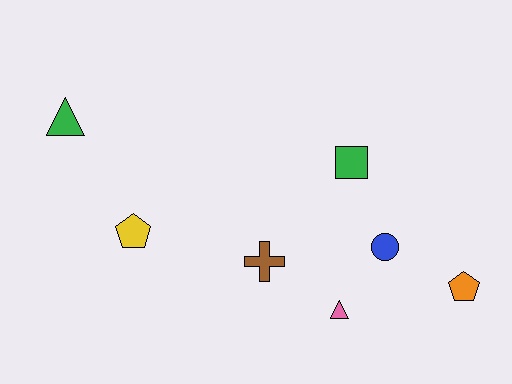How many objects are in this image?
There are 7 objects.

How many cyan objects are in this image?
There are no cyan objects.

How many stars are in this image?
There are no stars.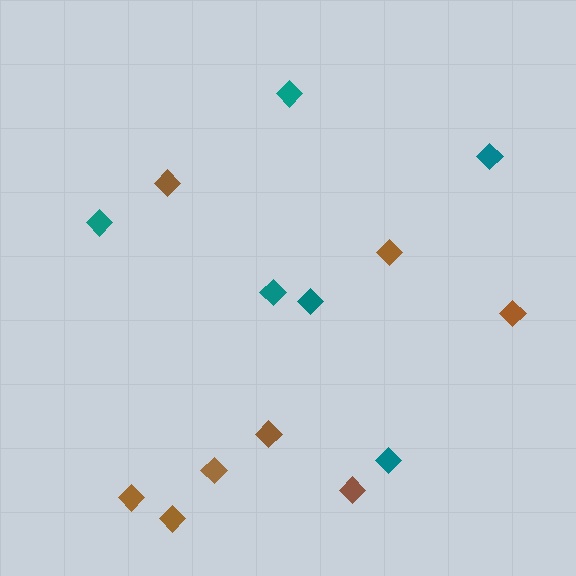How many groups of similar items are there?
There are 2 groups: one group of brown diamonds (8) and one group of teal diamonds (6).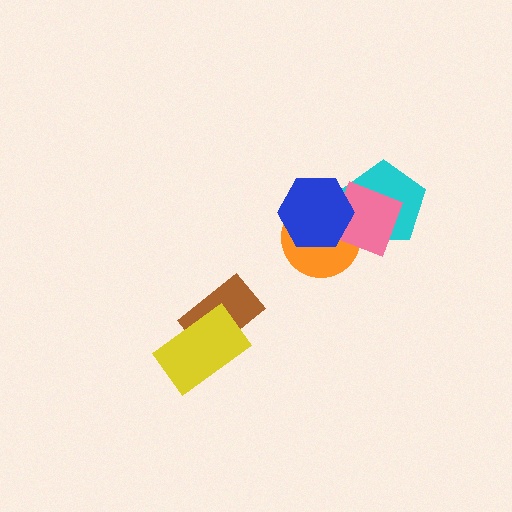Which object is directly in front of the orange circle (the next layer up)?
The pink square is directly in front of the orange circle.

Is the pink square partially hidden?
Yes, it is partially covered by another shape.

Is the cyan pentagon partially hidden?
Yes, it is partially covered by another shape.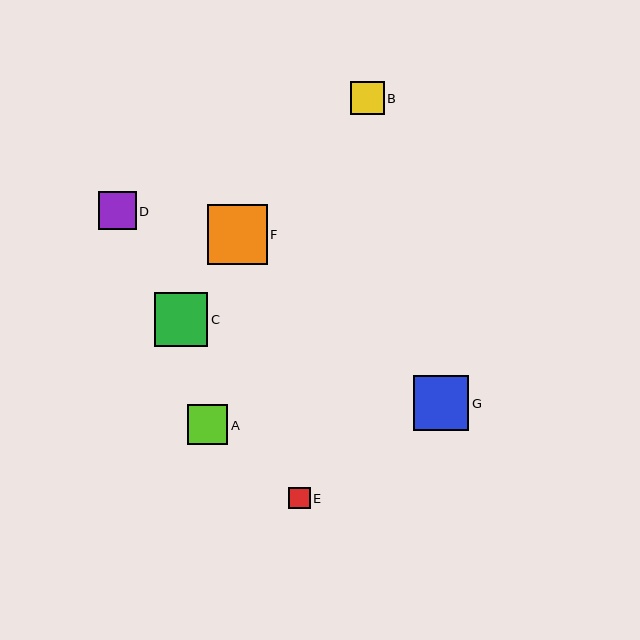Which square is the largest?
Square F is the largest with a size of approximately 60 pixels.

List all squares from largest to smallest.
From largest to smallest: F, G, C, A, D, B, E.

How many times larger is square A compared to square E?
Square A is approximately 1.8 times the size of square E.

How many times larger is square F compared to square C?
Square F is approximately 1.1 times the size of square C.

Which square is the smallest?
Square E is the smallest with a size of approximately 22 pixels.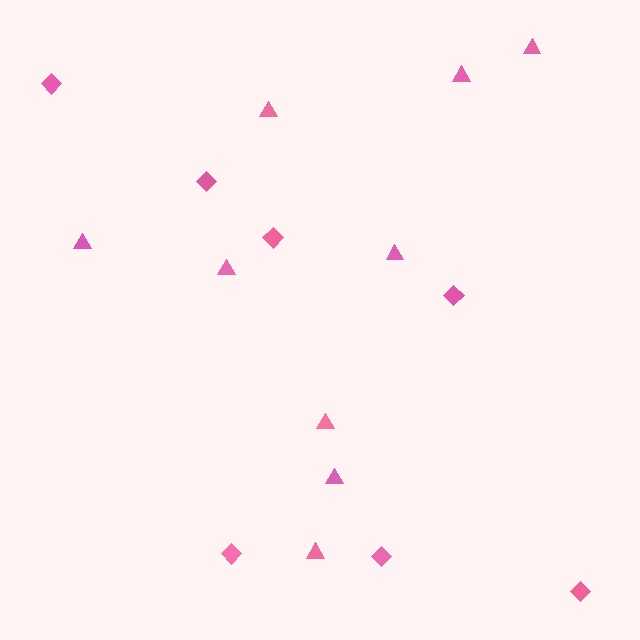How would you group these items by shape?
There are 2 groups: one group of diamonds (7) and one group of triangles (9).